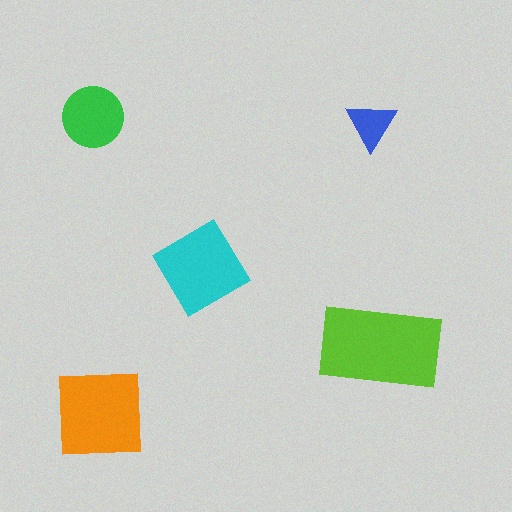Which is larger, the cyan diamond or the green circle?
The cyan diamond.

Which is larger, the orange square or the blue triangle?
The orange square.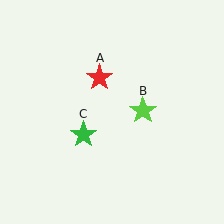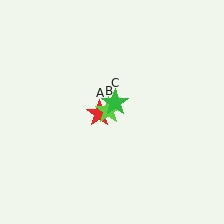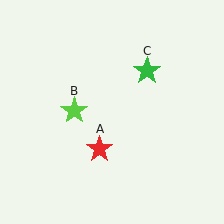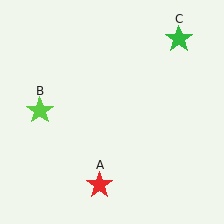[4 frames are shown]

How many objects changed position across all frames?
3 objects changed position: red star (object A), lime star (object B), green star (object C).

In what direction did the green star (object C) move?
The green star (object C) moved up and to the right.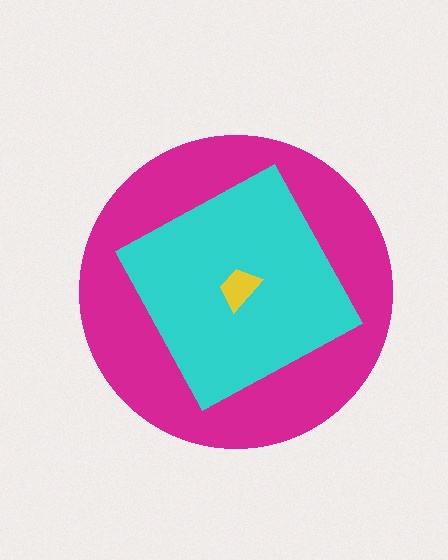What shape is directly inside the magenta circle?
The cyan square.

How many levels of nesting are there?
3.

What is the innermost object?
The yellow trapezoid.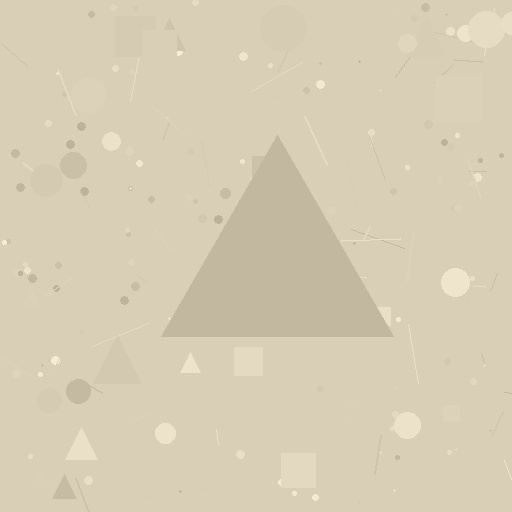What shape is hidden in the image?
A triangle is hidden in the image.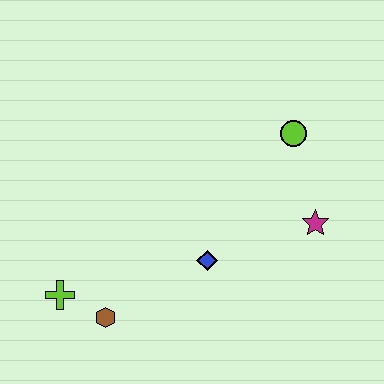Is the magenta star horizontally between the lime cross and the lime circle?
No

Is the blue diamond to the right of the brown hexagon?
Yes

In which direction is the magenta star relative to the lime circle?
The magenta star is below the lime circle.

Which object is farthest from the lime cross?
The lime circle is farthest from the lime cross.